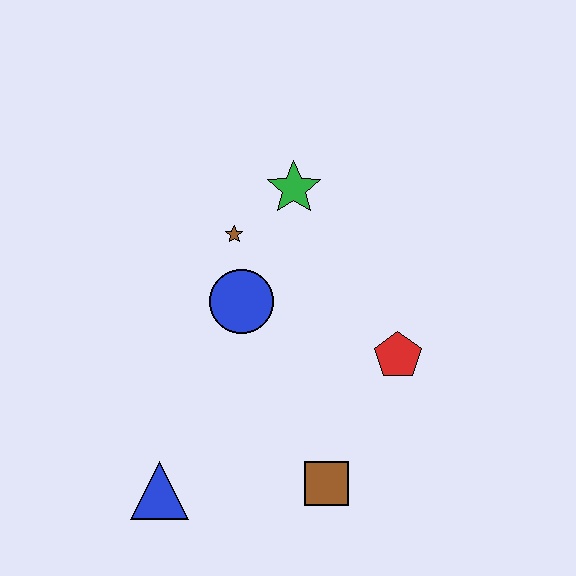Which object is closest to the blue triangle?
The brown square is closest to the blue triangle.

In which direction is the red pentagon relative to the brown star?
The red pentagon is to the right of the brown star.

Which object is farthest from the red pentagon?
The blue triangle is farthest from the red pentagon.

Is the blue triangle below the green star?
Yes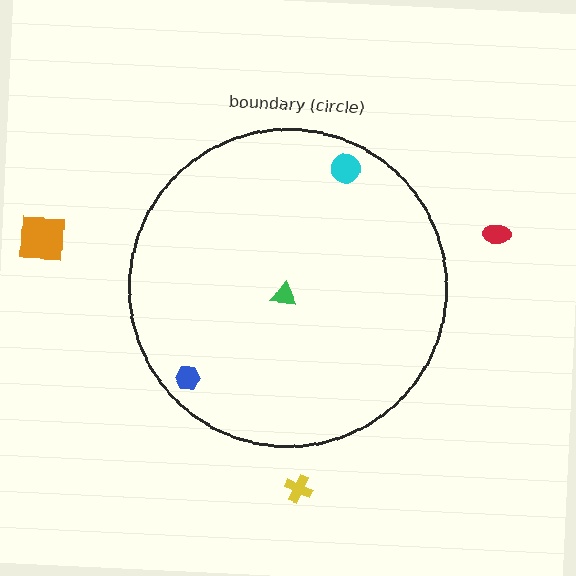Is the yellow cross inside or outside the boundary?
Outside.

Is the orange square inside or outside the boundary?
Outside.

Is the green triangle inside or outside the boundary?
Inside.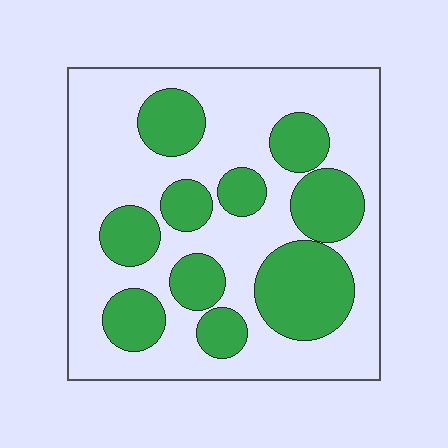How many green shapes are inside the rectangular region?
10.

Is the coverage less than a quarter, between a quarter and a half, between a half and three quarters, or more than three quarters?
Between a quarter and a half.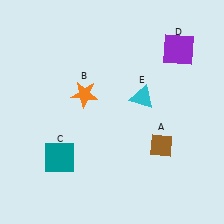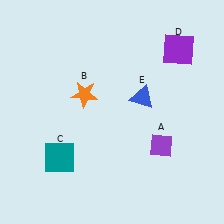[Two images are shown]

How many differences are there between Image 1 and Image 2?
There are 2 differences between the two images.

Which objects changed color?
A changed from brown to purple. E changed from cyan to blue.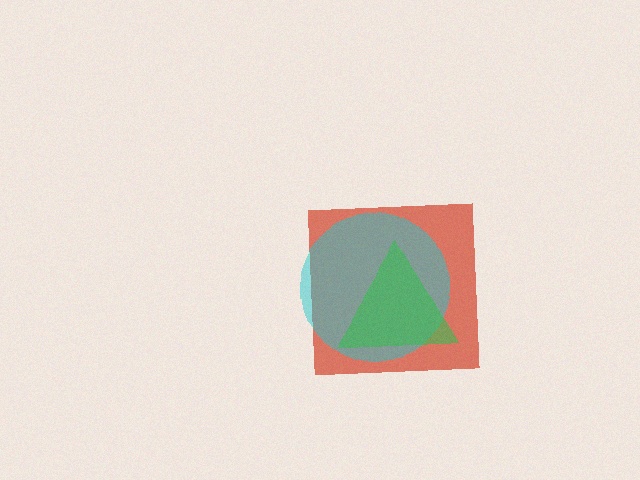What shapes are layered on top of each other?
The layered shapes are: a red square, a cyan circle, a green triangle.